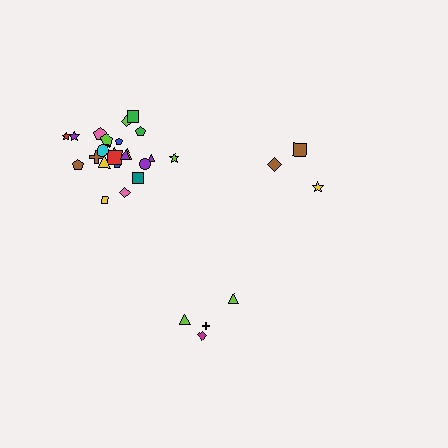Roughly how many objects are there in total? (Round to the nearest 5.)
Roughly 30 objects in total.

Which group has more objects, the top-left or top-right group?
The top-left group.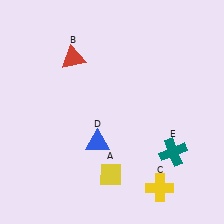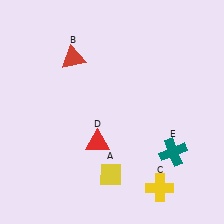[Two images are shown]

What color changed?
The triangle (D) changed from blue in Image 1 to red in Image 2.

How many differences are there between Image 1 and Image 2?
There is 1 difference between the two images.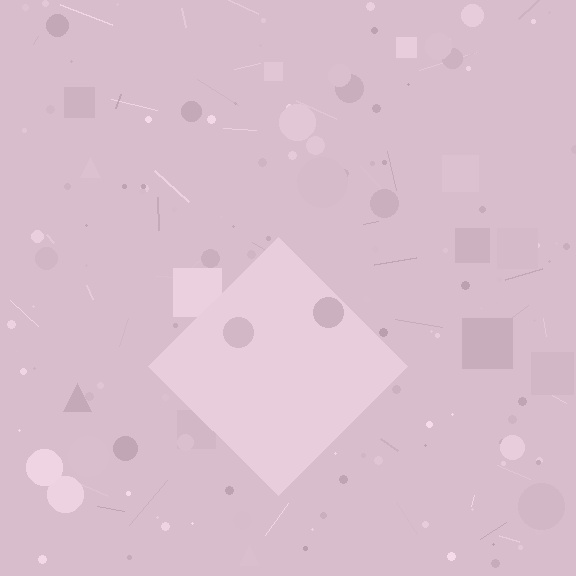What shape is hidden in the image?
A diamond is hidden in the image.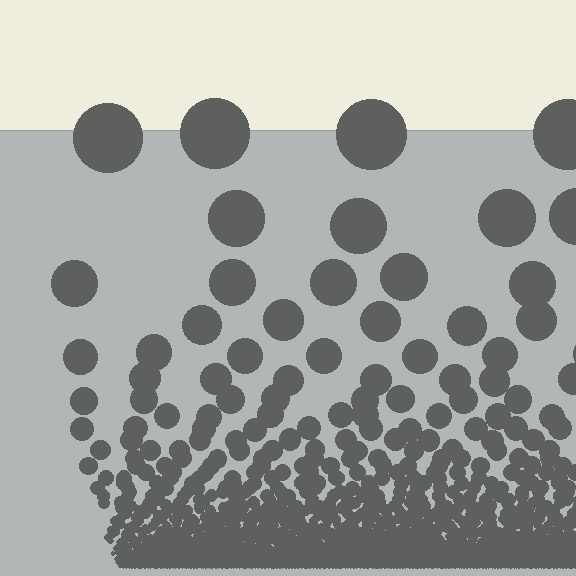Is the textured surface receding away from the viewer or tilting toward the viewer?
The surface appears to tilt toward the viewer. Texture elements get larger and sparser toward the top.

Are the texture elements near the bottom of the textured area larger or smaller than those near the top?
Smaller. The gradient is inverted — elements near the bottom are smaller and denser.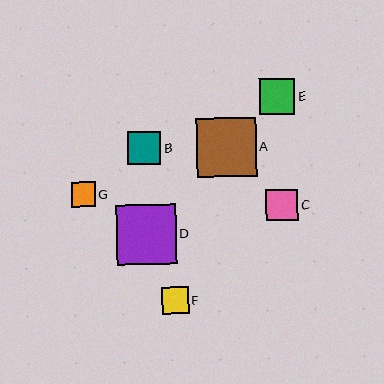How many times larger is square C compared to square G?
Square C is approximately 1.3 times the size of square G.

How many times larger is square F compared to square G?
Square F is approximately 1.1 times the size of square G.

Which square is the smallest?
Square G is the smallest with a size of approximately 24 pixels.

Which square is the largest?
Square D is the largest with a size of approximately 60 pixels.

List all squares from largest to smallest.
From largest to smallest: D, A, E, B, C, F, G.